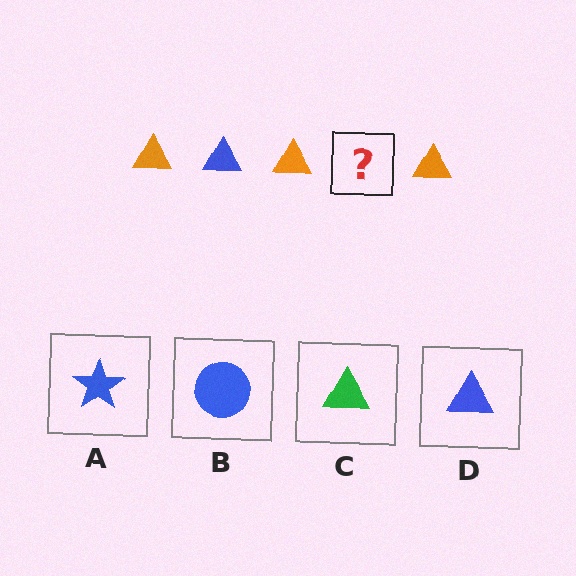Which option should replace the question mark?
Option D.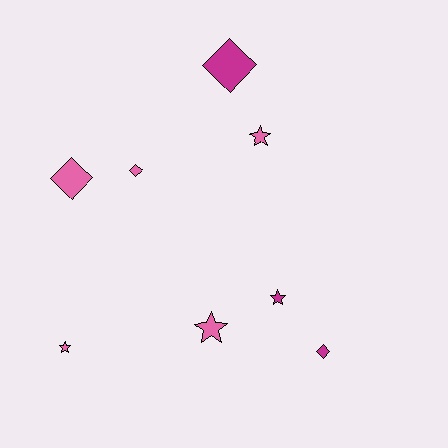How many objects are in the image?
There are 8 objects.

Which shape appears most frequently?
Star, with 4 objects.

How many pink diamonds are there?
There are 2 pink diamonds.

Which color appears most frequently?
Pink, with 5 objects.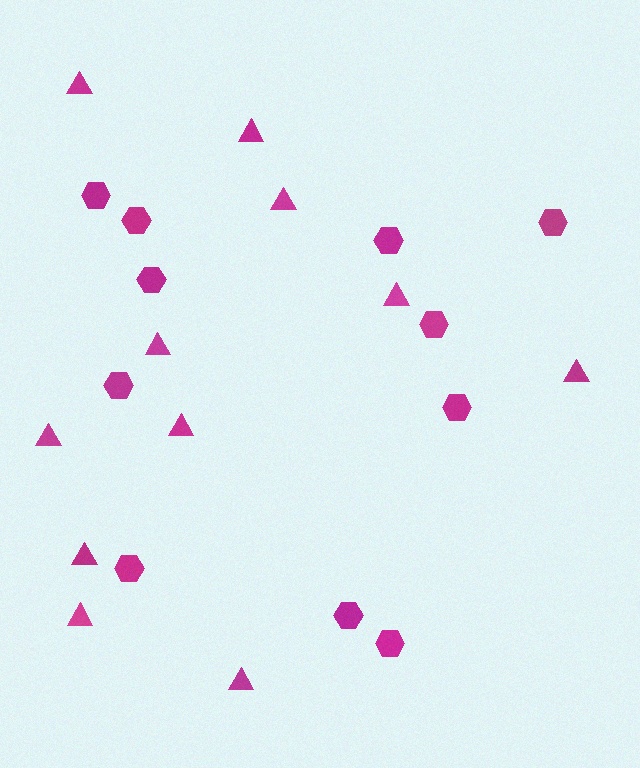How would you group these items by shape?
There are 2 groups: one group of triangles (11) and one group of hexagons (11).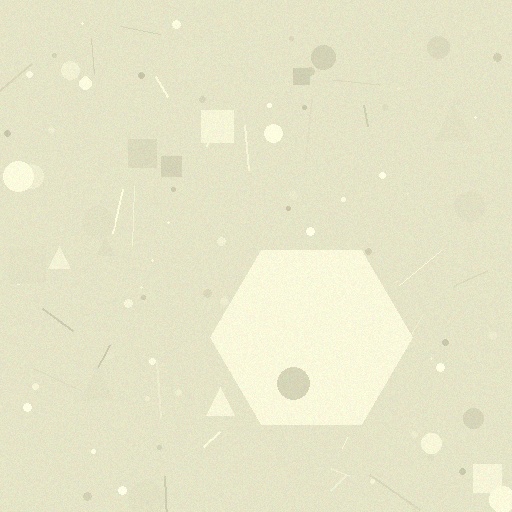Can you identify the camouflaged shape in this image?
The camouflaged shape is a hexagon.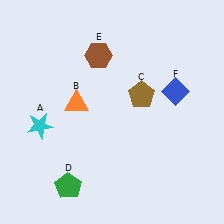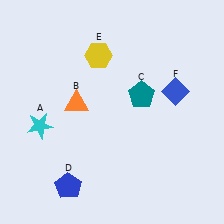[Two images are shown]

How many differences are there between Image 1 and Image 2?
There are 3 differences between the two images.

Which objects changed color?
C changed from brown to teal. D changed from green to blue. E changed from brown to yellow.